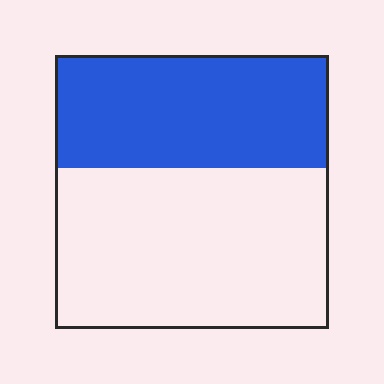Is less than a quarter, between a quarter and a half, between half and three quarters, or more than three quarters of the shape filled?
Between a quarter and a half.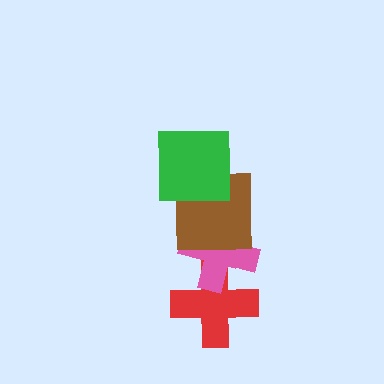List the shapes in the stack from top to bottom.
From top to bottom: the green square, the brown square, the pink cross, the red cross.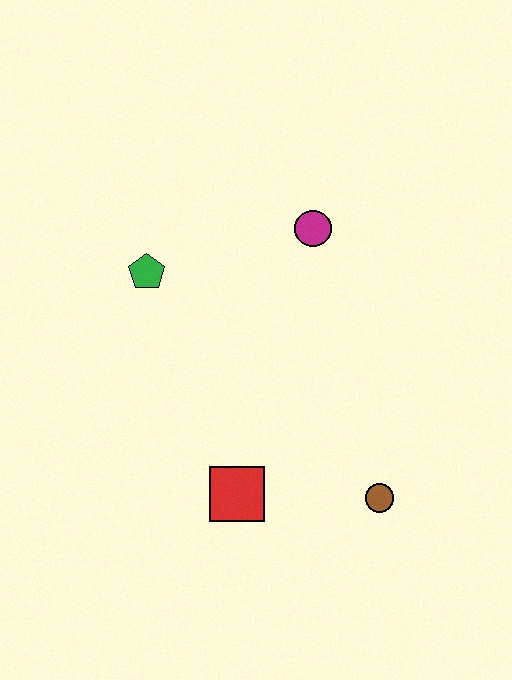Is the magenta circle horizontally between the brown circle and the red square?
Yes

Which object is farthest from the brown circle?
The green pentagon is farthest from the brown circle.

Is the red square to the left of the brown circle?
Yes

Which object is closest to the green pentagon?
The magenta circle is closest to the green pentagon.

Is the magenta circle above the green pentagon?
Yes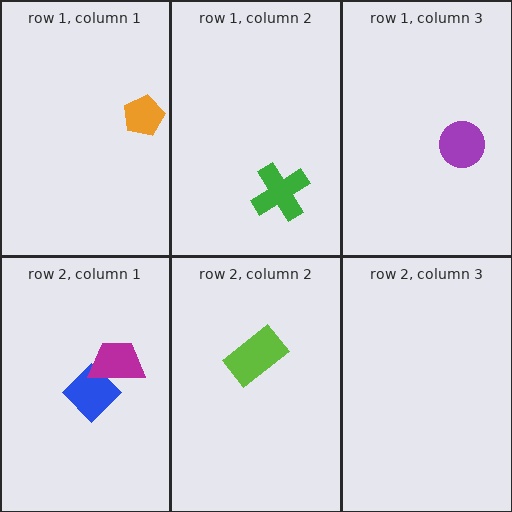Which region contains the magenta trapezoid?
The row 2, column 1 region.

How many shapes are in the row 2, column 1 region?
2.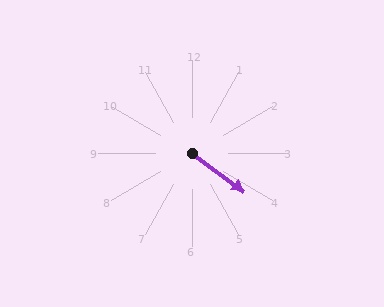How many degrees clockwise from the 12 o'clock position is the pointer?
Approximately 126 degrees.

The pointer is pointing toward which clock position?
Roughly 4 o'clock.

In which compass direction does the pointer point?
Southeast.